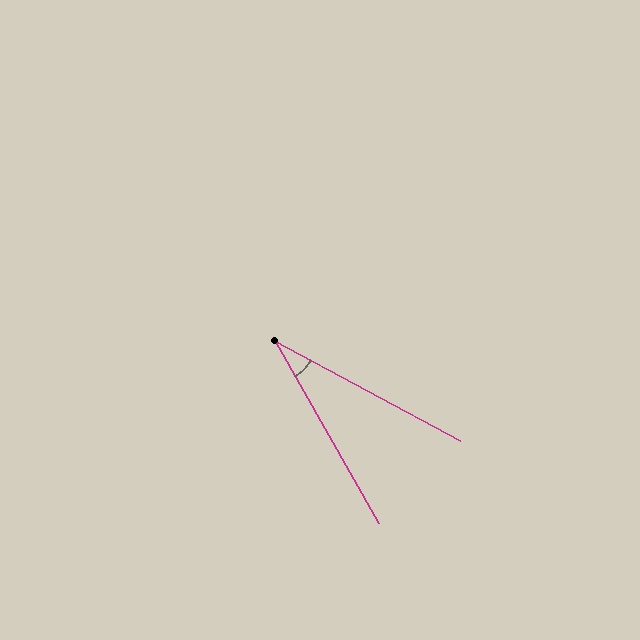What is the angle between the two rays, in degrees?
Approximately 32 degrees.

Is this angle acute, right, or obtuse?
It is acute.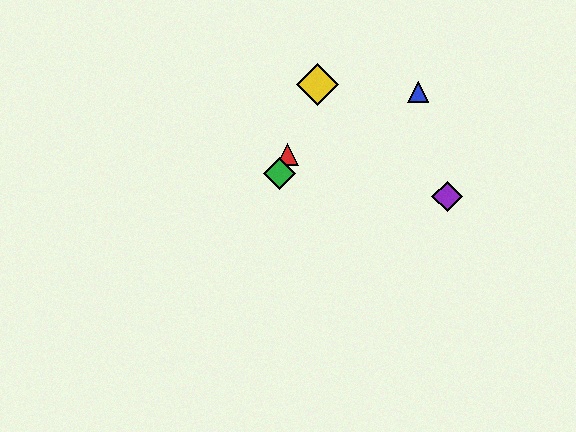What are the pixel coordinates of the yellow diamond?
The yellow diamond is at (318, 84).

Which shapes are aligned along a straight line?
The red triangle, the green diamond, the yellow diamond are aligned along a straight line.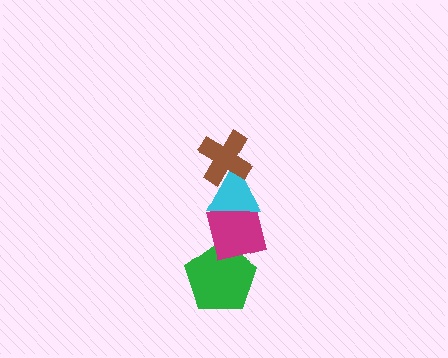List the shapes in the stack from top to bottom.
From top to bottom: the brown cross, the cyan triangle, the magenta square, the green pentagon.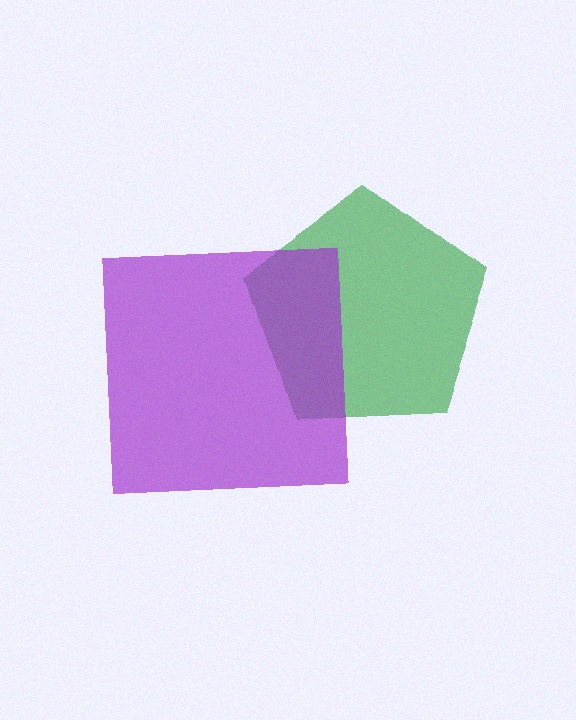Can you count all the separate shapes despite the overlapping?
Yes, there are 2 separate shapes.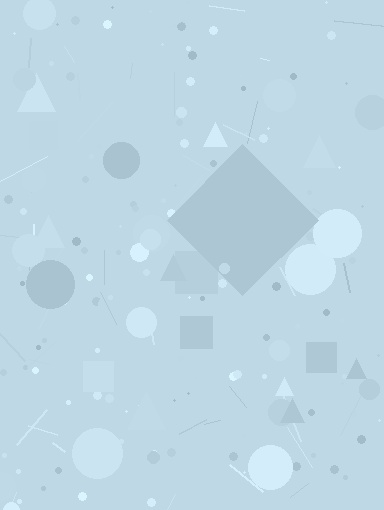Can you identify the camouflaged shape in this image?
The camouflaged shape is a diamond.